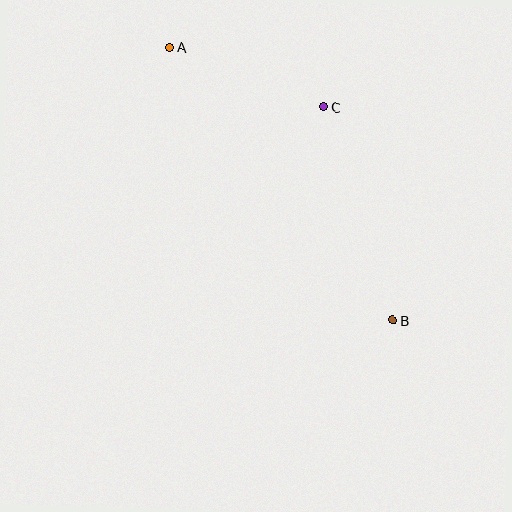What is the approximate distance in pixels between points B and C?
The distance between B and C is approximately 224 pixels.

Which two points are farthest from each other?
Points A and B are farthest from each other.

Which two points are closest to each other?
Points A and C are closest to each other.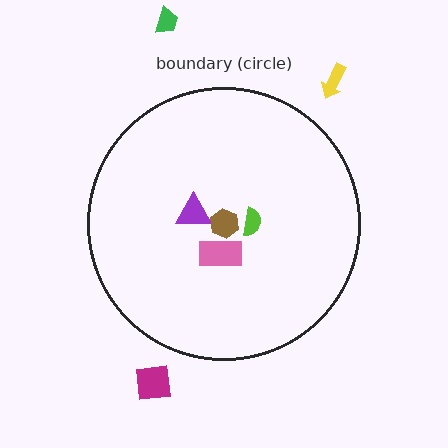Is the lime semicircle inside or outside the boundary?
Inside.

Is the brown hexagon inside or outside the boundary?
Inside.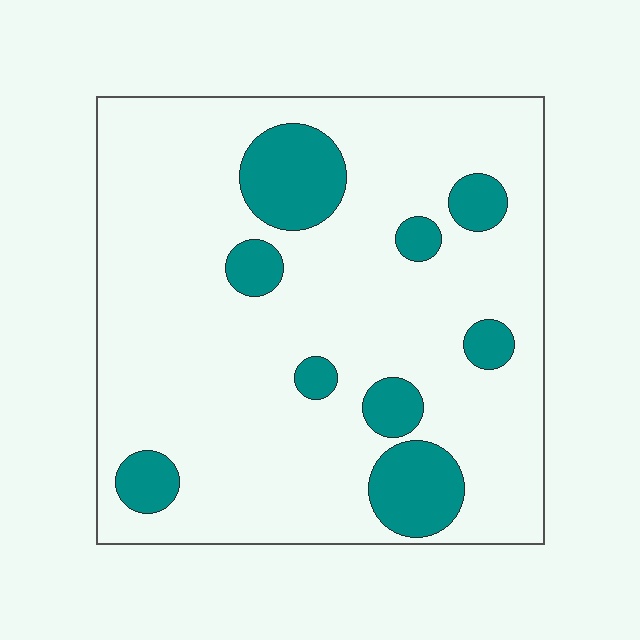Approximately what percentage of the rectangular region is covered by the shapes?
Approximately 15%.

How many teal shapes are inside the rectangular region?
9.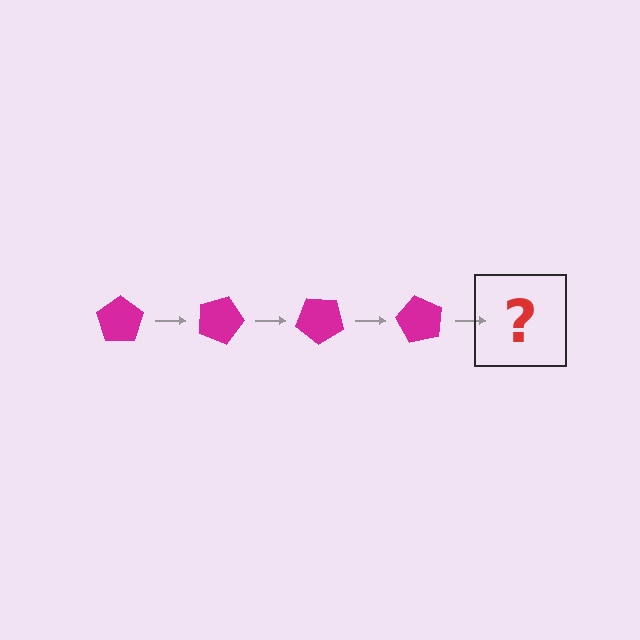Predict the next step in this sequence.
The next step is a magenta pentagon rotated 80 degrees.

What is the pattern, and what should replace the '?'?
The pattern is that the pentagon rotates 20 degrees each step. The '?' should be a magenta pentagon rotated 80 degrees.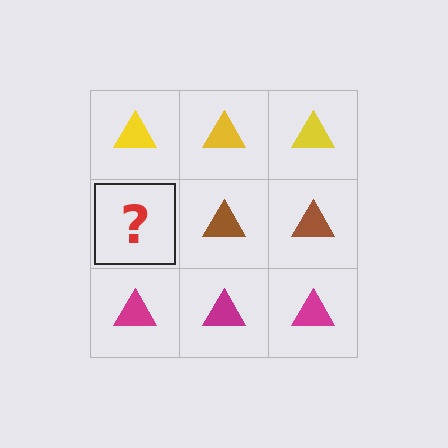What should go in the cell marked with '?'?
The missing cell should contain a brown triangle.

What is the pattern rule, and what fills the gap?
The rule is that each row has a consistent color. The gap should be filled with a brown triangle.